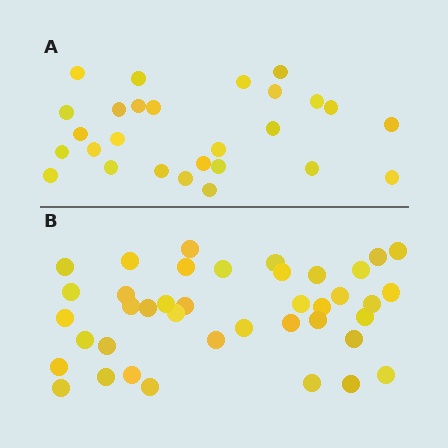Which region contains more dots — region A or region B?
Region B (the bottom region) has more dots.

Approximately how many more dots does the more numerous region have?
Region B has approximately 15 more dots than region A.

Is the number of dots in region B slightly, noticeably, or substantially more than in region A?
Region B has substantially more. The ratio is roughly 1.5 to 1.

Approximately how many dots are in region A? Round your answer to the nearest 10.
About 30 dots. (The exact count is 27, which rounds to 30.)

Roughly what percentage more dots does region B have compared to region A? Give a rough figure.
About 50% more.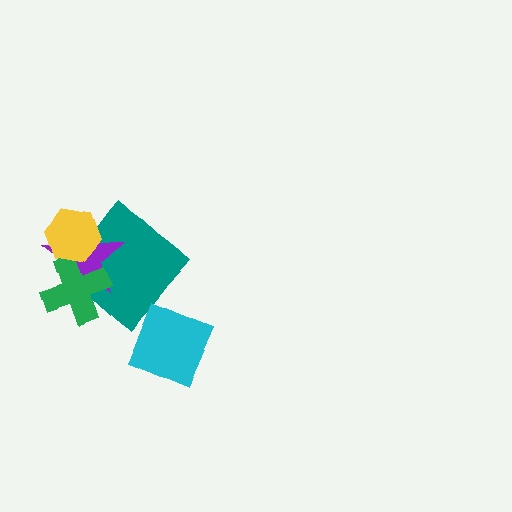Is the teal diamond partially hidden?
Yes, it is partially covered by another shape.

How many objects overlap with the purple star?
3 objects overlap with the purple star.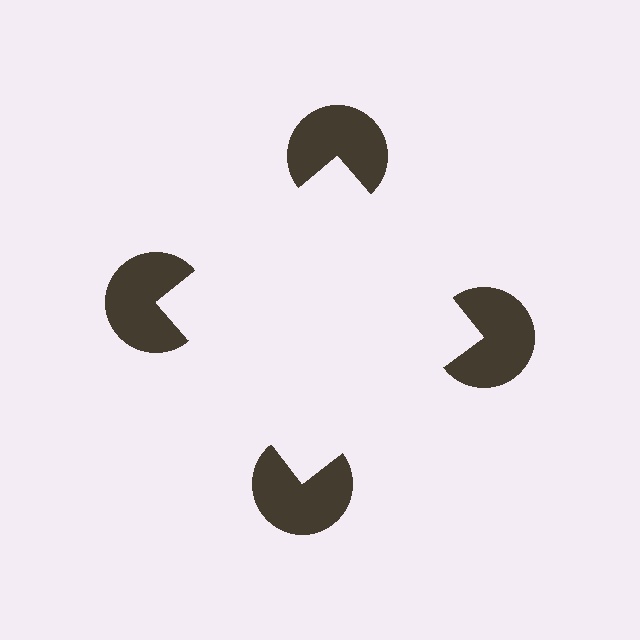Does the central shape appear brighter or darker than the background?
It typically appears slightly brighter than the background, even though no actual brightness change is drawn.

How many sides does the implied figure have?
4 sides.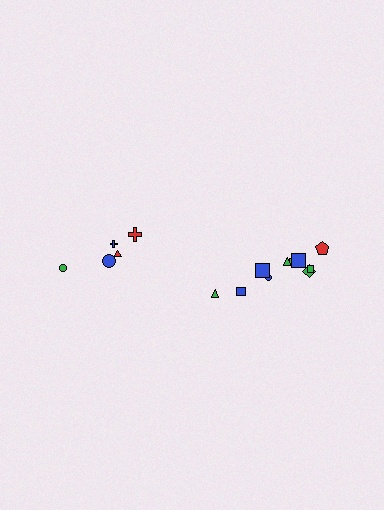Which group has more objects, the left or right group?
The right group.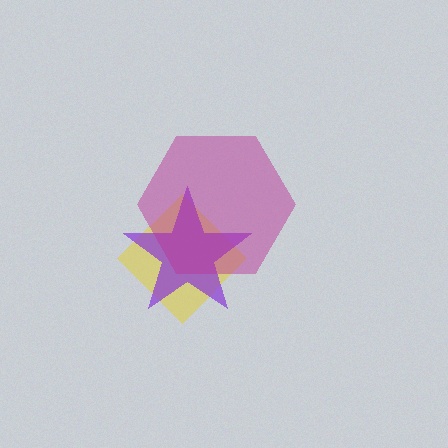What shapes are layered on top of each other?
The layered shapes are: a yellow diamond, a purple star, a magenta hexagon.